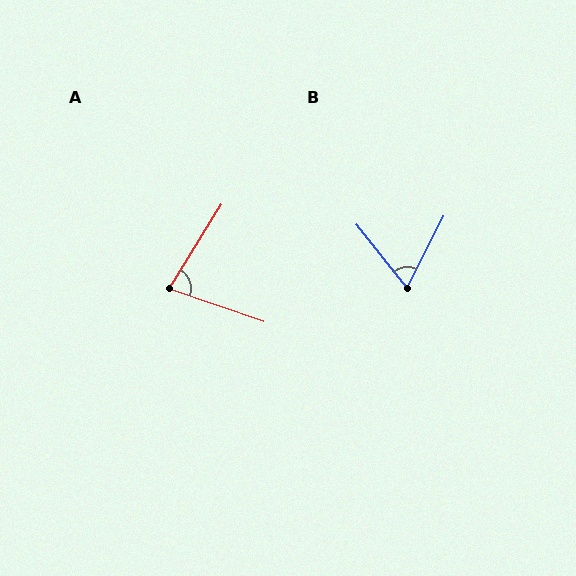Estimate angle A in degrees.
Approximately 78 degrees.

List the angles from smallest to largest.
B (66°), A (78°).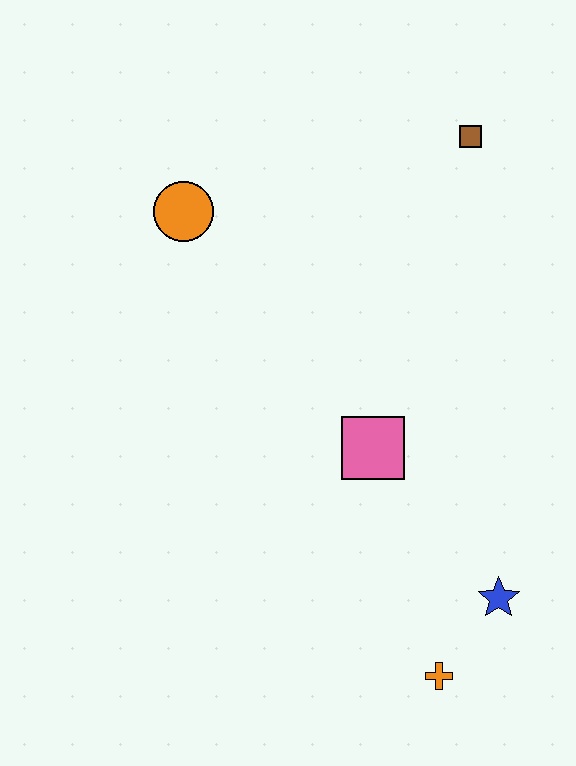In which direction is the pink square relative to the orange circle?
The pink square is below the orange circle.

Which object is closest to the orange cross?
The blue star is closest to the orange cross.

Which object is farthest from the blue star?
The orange circle is farthest from the blue star.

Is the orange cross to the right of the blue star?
No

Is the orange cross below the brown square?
Yes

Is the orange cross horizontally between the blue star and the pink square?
Yes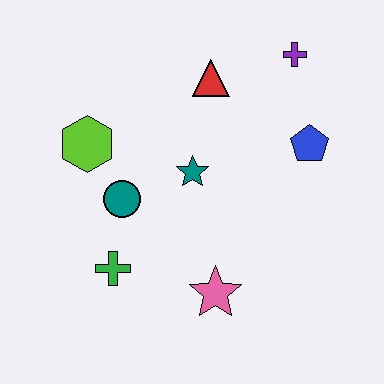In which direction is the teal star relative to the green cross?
The teal star is above the green cross.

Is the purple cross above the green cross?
Yes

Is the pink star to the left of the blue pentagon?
Yes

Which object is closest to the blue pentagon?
The purple cross is closest to the blue pentagon.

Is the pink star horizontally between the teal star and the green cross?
No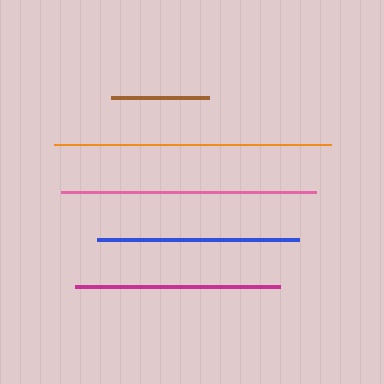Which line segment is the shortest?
The brown line is the shortest at approximately 97 pixels.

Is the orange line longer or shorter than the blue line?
The orange line is longer than the blue line.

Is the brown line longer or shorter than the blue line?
The blue line is longer than the brown line.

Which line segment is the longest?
The orange line is the longest at approximately 277 pixels.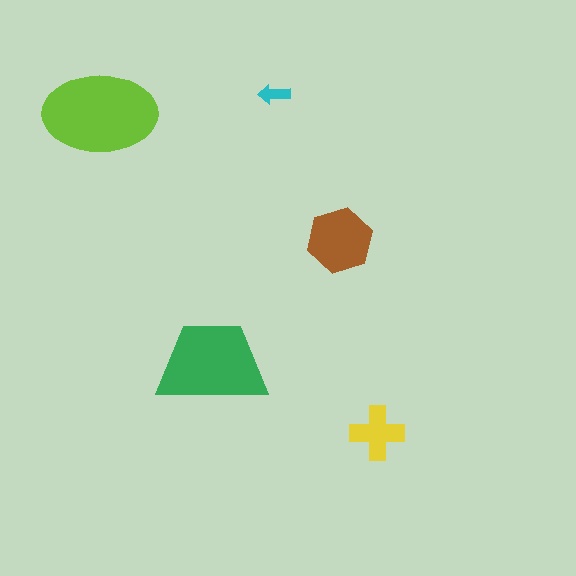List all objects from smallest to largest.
The cyan arrow, the yellow cross, the brown hexagon, the green trapezoid, the lime ellipse.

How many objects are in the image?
There are 5 objects in the image.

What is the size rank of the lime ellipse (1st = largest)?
1st.